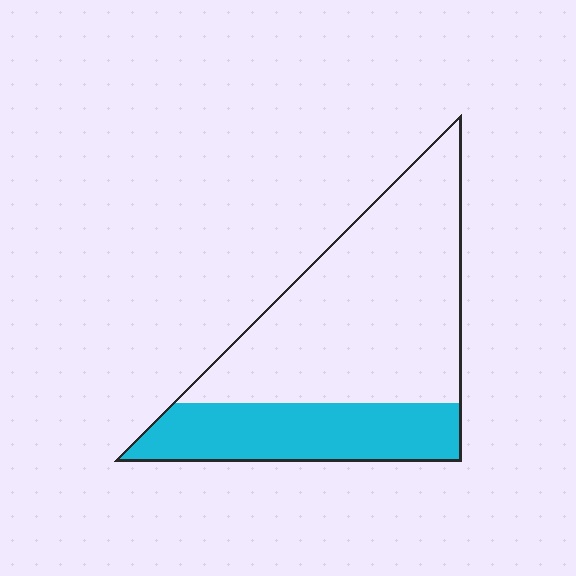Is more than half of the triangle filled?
No.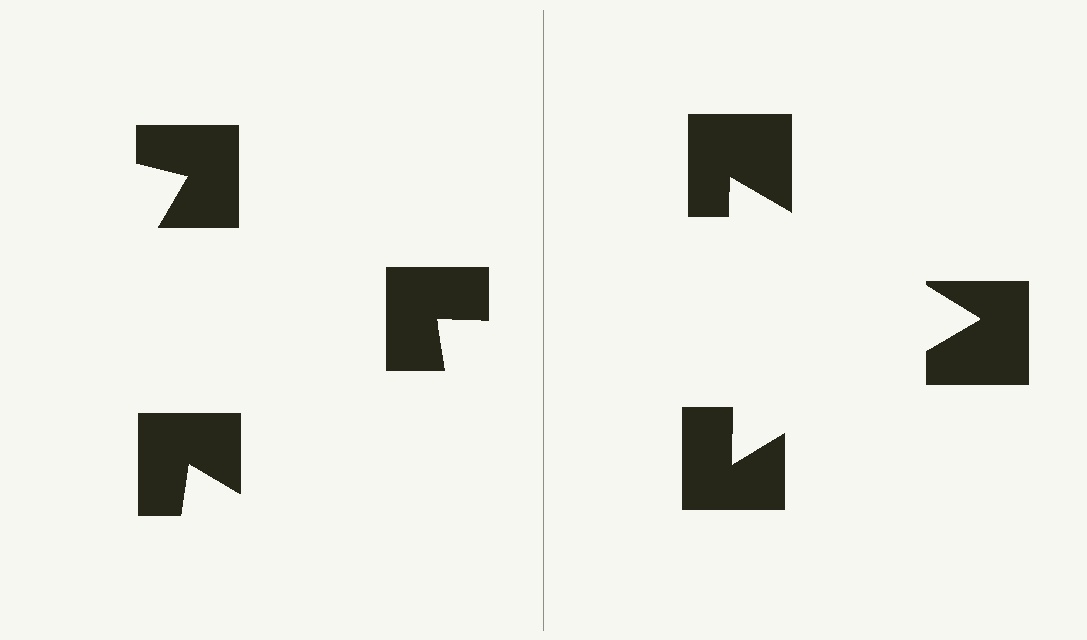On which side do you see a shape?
An illusory triangle appears on the right side. On the left side the wedge cuts are rotated, so no coherent shape forms.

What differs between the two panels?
The notched squares are positioned identically on both sides; only the wedge orientations differ. On the right they align to a triangle; on the left they are misaligned.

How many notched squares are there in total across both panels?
6 — 3 on each side.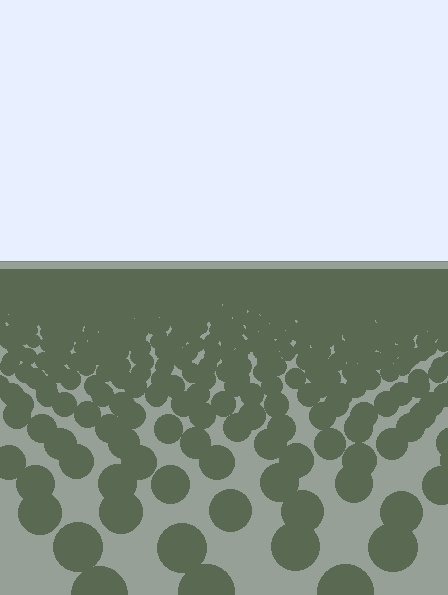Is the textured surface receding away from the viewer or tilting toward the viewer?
The surface is receding away from the viewer. Texture elements get smaller and denser toward the top.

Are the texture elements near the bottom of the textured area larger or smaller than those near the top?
Larger. Near the bottom, elements are closer to the viewer and appear at a bigger on-screen size.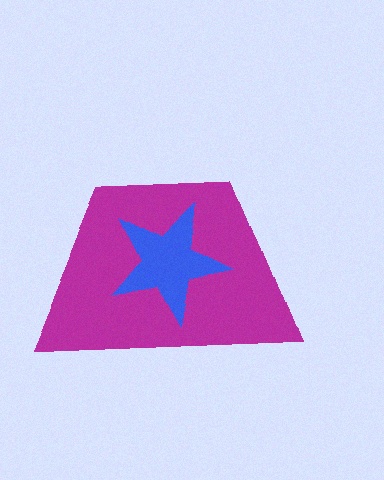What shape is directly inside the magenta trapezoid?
The blue star.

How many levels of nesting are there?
2.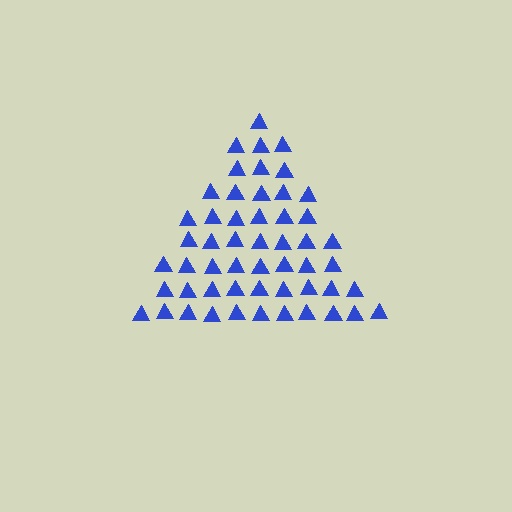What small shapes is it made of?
It is made of small triangles.